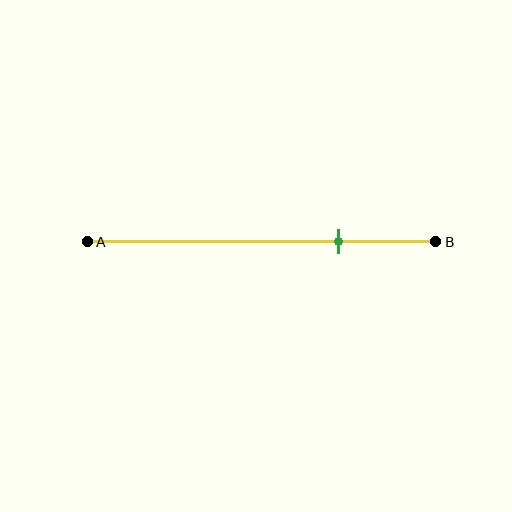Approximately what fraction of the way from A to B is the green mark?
The green mark is approximately 70% of the way from A to B.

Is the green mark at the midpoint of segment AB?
No, the mark is at about 70% from A, not at the 50% midpoint.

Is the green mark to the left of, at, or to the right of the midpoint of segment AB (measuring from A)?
The green mark is to the right of the midpoint of segment AB.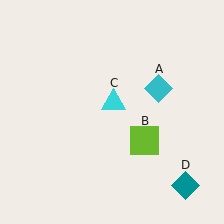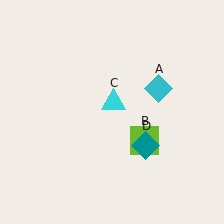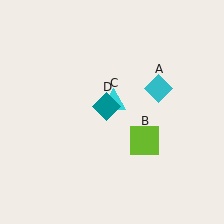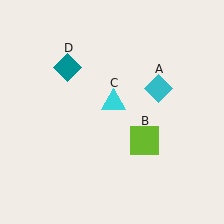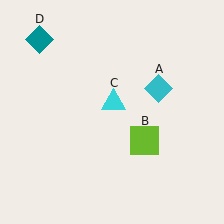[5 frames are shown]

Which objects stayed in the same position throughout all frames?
Cyan diamond (object A) and lime square (object B) and cyan triangle (object C) remained stationary.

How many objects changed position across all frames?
1 object changed position: teal diamond (object D).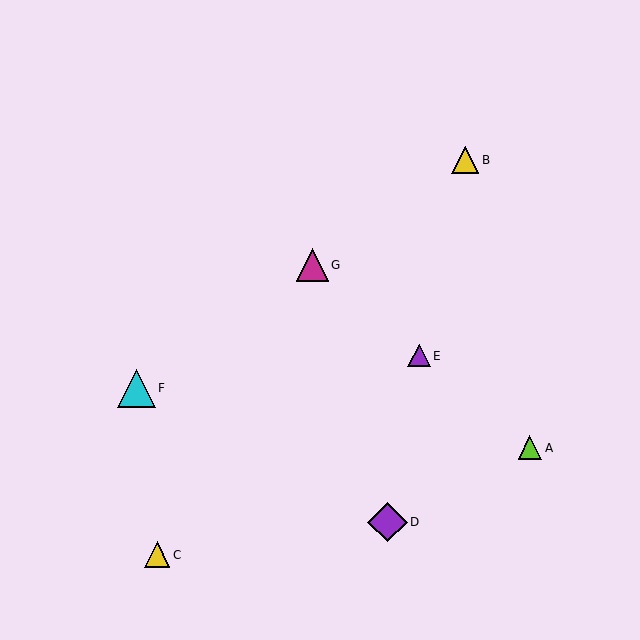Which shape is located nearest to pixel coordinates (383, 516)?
The purple diamond (labeled D) at (387, 522) is nearest to that location.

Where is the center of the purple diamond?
The center of the purple diamond is at (387, 522).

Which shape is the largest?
The purple diamond (labeled D) is the largest.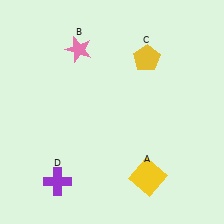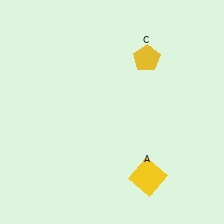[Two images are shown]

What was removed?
The pink star (B), the purple cross (D) were removed in Image 2.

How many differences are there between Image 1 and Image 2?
There are 2 differences between the two images.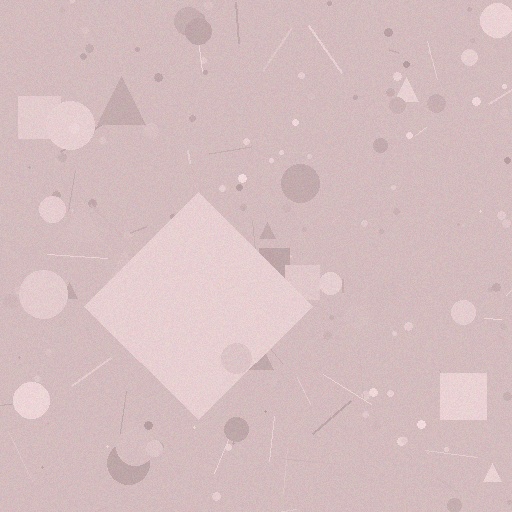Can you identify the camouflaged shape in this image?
The camouflaged shape is a diamond.